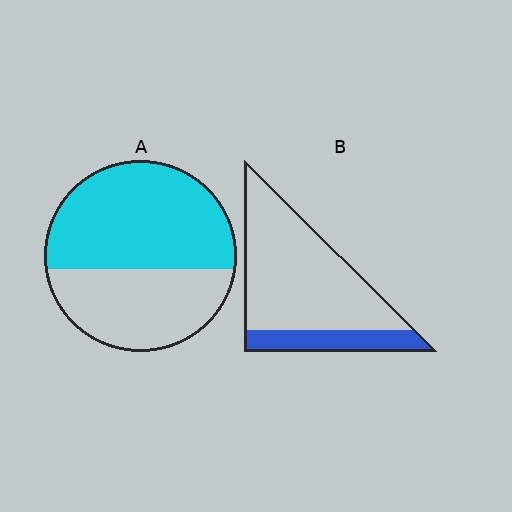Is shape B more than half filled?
No.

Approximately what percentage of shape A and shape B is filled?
A is approximately 60% and B is approximately 20%.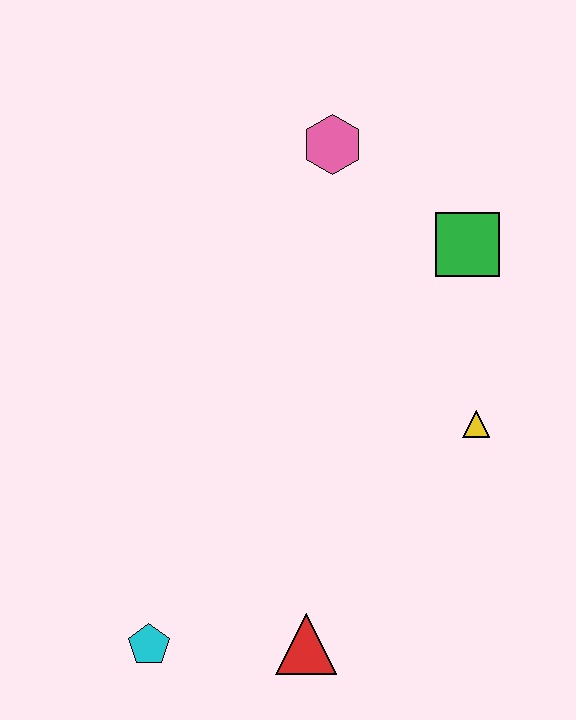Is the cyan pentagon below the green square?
Yes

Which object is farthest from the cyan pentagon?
The pink hexagon is farthest from the cyan pentagon.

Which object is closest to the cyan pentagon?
The red triangle is closest to the cyan pentagon.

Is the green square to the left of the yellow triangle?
Yes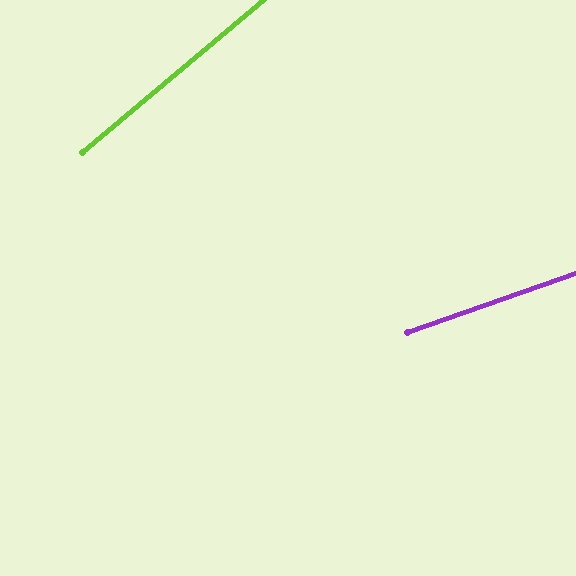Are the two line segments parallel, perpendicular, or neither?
Neither parallel nor perpendicular — they differ by about 21°.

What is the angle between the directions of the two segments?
Approximately 21 degrees.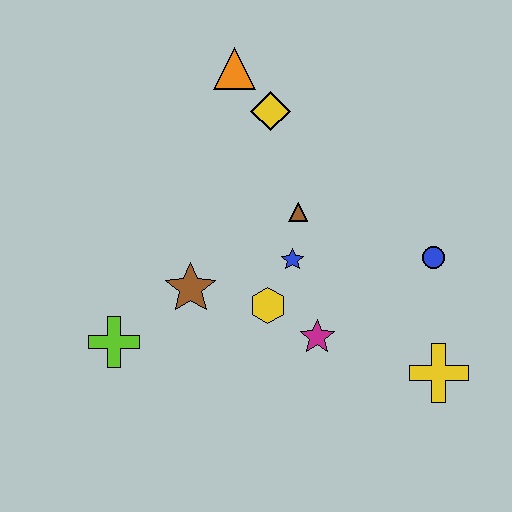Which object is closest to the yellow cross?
The blue circle is closest to the yellow cross.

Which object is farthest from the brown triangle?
The lime cross is farthest from the brown triangle.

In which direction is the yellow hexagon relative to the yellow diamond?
The yellow hexagon is below the yellow diamond.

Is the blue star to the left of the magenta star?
Yes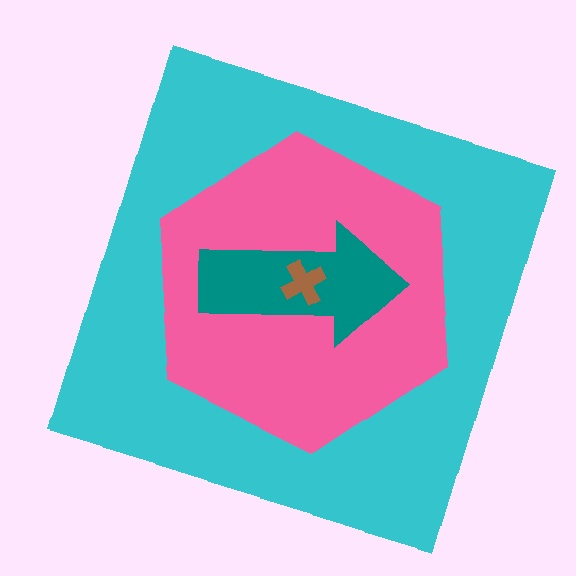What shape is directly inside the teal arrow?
The brown cross.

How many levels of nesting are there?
4.